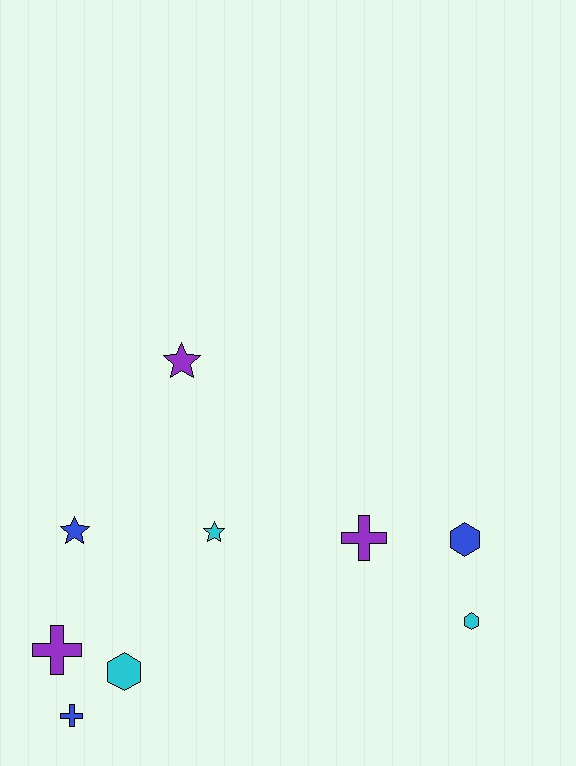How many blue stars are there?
There is 1 blue star.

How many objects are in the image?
There are 9 objects.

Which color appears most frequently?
Purple, with 3 objects.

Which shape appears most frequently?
Star, with 3 objects.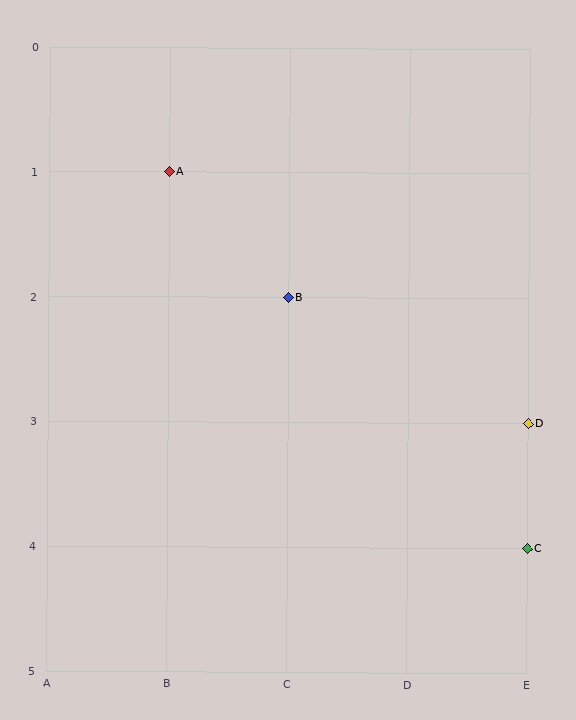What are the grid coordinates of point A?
Point A is at grid coordinates (B, 1).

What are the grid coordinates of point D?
Point D is at grid coordinates (E, 3).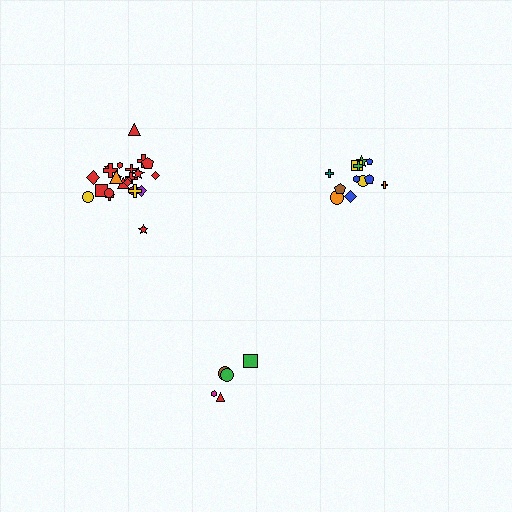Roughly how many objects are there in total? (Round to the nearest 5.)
Roughly 40 objects in total.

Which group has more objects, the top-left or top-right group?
The top-left group.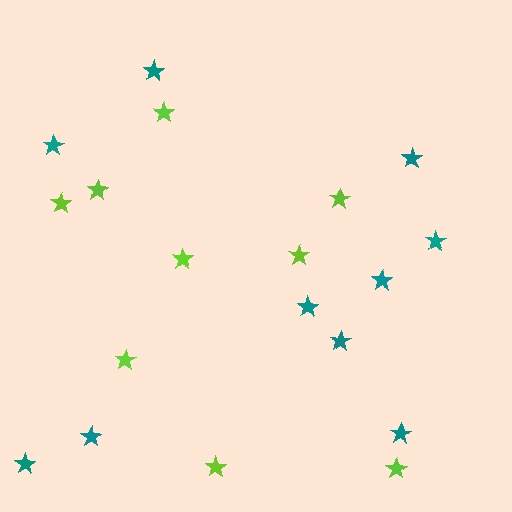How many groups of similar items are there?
There are 2 groups: one group of lime stars (9) and one group of teal stars (10).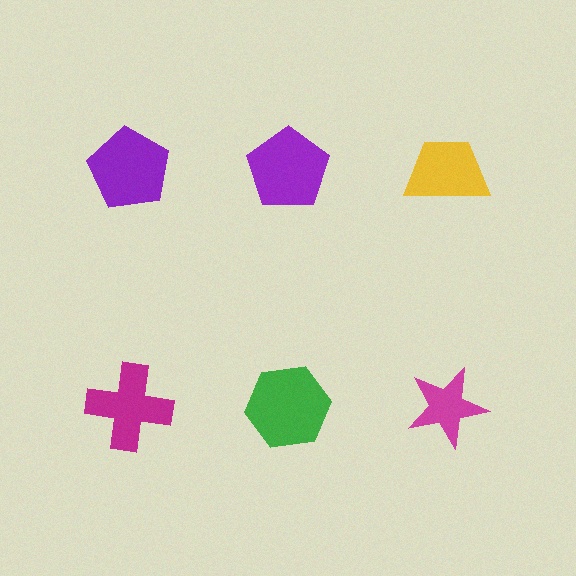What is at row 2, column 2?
A green hexagon.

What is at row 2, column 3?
A magenta star.